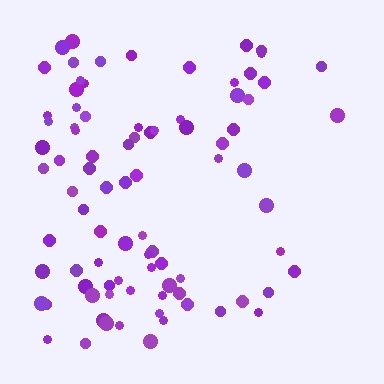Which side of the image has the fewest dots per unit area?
The right.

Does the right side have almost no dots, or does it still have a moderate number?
Still a moderate number, just noticeably fewer than the left.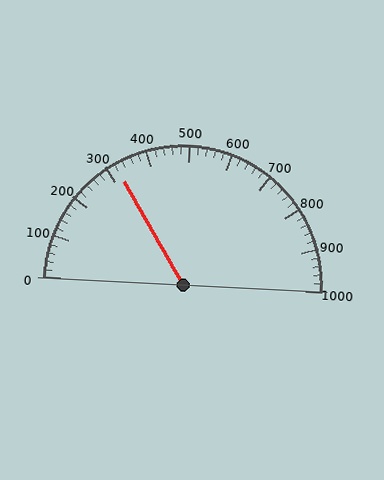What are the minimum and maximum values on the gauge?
The gauge ranges from 0 to 1000.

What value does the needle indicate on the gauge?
The needle indicates approximately 320.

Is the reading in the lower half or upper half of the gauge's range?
The reading is in the lower half of the range (0 to 1000).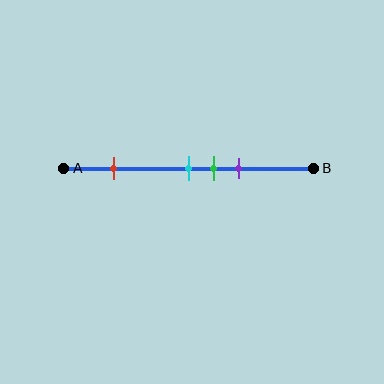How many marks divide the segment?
There are 4 marks dividing the segment.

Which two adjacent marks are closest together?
The cyan and green marks are the closest adjacent pair.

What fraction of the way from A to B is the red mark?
The red mark is approximately 20% (0.2) of the way from A to B.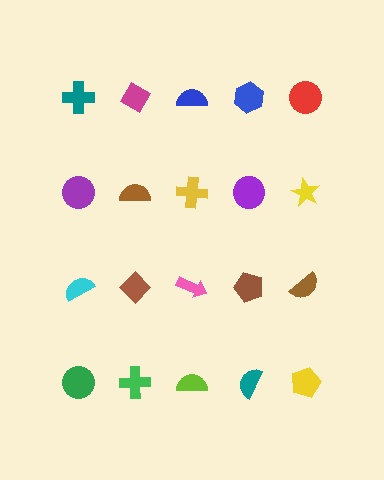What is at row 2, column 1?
A purple circle.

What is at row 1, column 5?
A red circle.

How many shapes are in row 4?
5 shapes.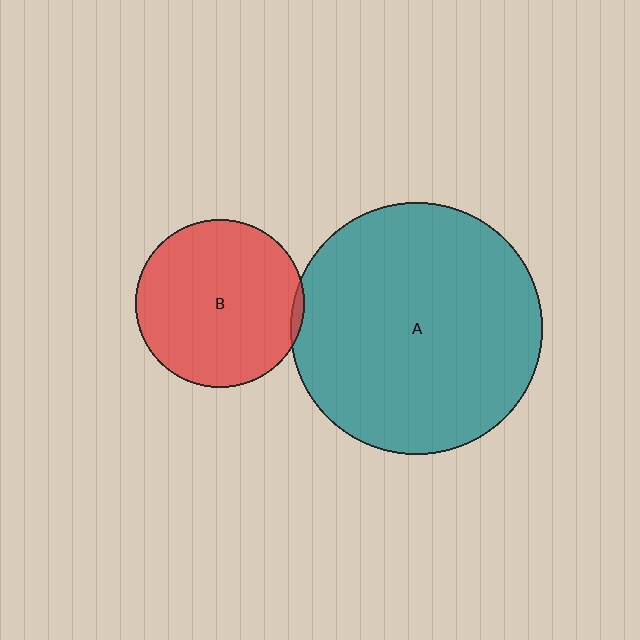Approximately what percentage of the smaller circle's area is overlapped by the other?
Approximately 5%.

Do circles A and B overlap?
Yes.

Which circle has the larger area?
Circle A (teal).